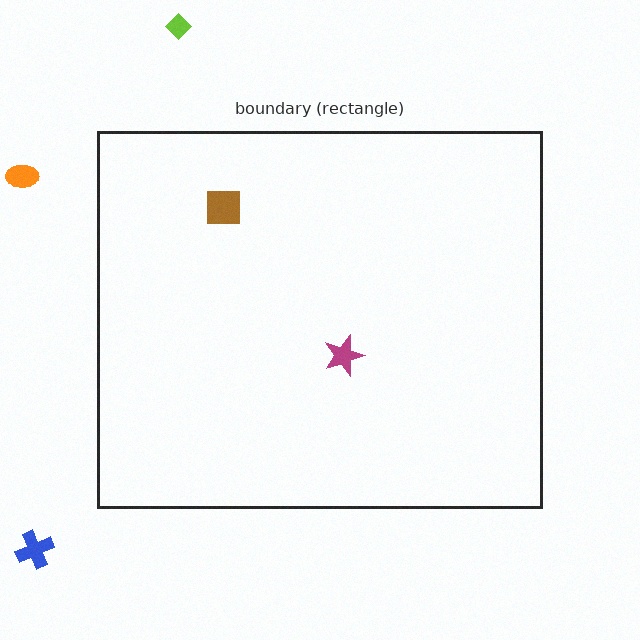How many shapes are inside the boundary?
2 inside, 3 outside.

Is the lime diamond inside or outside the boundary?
Outside.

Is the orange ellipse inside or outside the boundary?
Outside.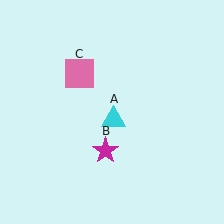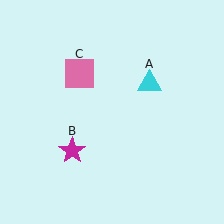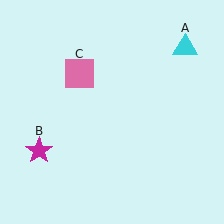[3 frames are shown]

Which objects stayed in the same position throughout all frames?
Pink square (object C) remained stationary.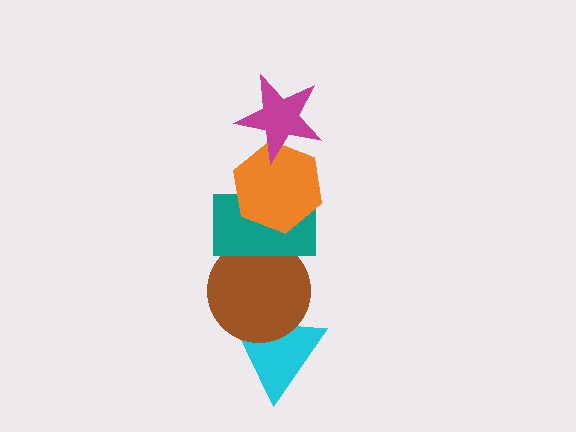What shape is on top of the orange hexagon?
The magenta star is on top of the orange hexagon.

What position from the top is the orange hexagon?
The orange hexagon is 2nd from the top.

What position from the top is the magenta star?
The magenta star is 1st from the top.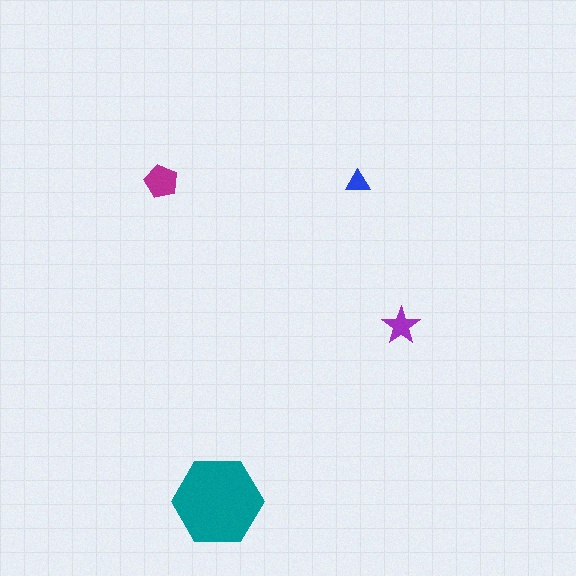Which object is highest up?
The magenta pentagon is topmost.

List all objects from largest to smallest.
The teal hexagon, the magenta pentagon, the purple star, the blue triangle.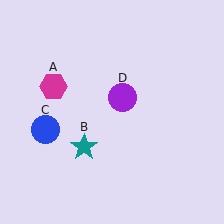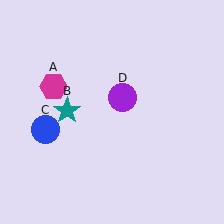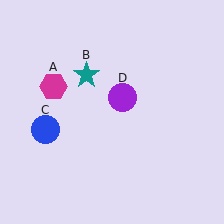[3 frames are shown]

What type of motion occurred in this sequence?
The teal star (object B) rotated clockwise around the center of the scene.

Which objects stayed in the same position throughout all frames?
Magenta hexagon (object A) and blue circle (object C) and purple circle (object D) remained stationary.